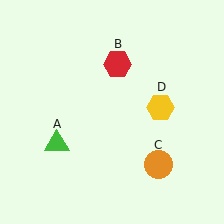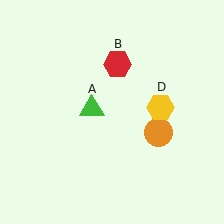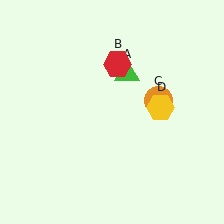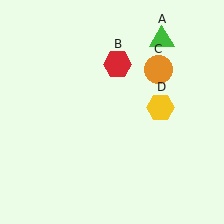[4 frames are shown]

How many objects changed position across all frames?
2 objects changed position: green triangle (object A), orange circle (object C).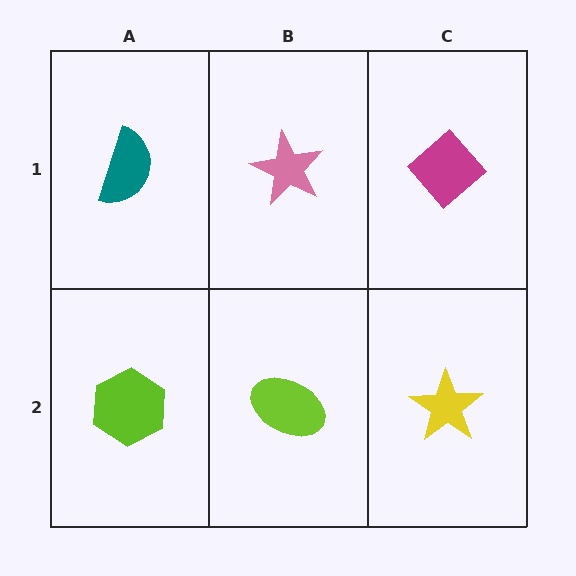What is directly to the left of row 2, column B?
A lime hexagon.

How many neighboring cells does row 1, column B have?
3.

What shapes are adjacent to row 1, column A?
A lime hexagon (row 2, column A), a pink star (row 1, column B).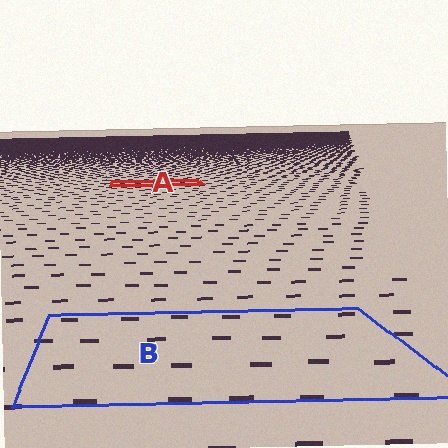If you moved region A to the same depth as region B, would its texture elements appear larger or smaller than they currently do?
They would appear larger. At a closer depth, the same texture elements are projected at a bigger on-screen size.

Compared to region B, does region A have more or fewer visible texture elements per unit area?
Region A has more texture elements per unit area — they are packed more densely because it is farther away.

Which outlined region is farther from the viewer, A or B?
Region A is farther from the viewer — the texture elements inside it appear smaller and more densely packed.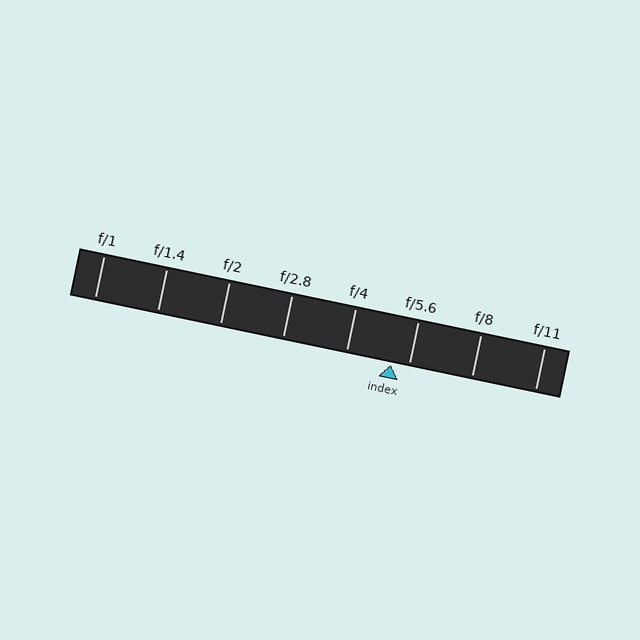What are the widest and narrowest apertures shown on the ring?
The widest aperture shown is f/1 and the narrowest is f/11.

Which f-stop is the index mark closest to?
The index mark is closest to f/5.6.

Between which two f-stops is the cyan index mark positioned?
The index mark is between f/4 and f/5.6.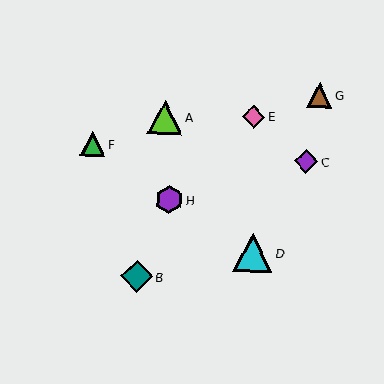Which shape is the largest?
The cyan triangle (labeled D) is the largest.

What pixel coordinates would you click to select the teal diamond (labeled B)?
Click at (137, 276) to select the teal diamond B.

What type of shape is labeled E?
Shape E is a pink diamond.